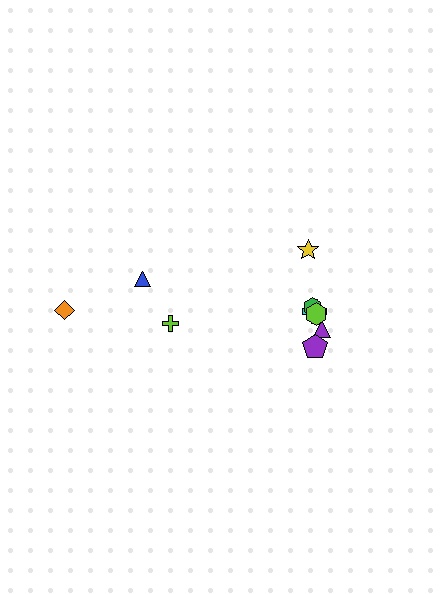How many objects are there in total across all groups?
There are 9 objects.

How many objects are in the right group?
There are 6 objects.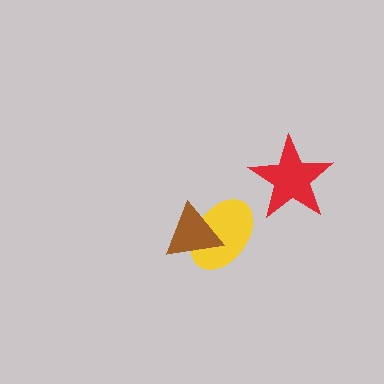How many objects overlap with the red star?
0 objects overlap with the red star.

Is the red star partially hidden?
No, no other shape covers it.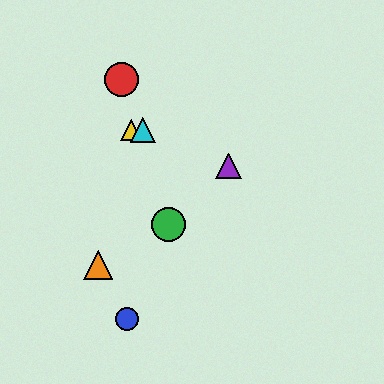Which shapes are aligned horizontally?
The yellow triangle, the cyan triangle are aligned horizontally.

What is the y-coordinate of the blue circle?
The blue circle is at y≈319.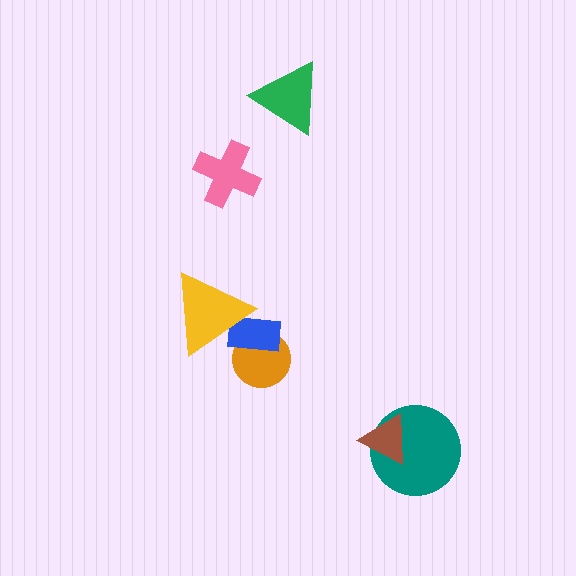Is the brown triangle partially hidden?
No, no other shape covers it.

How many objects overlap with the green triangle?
0 objects overlap with the green triangle.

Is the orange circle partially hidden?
Yes, it is partially covered by another shape.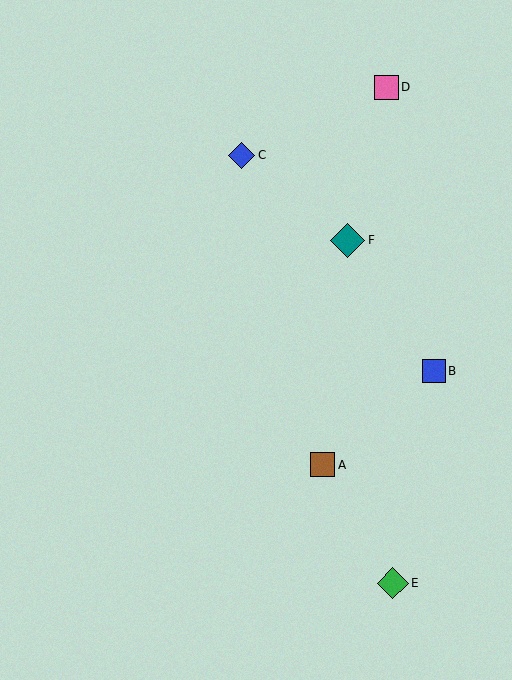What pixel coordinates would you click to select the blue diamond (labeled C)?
Click at (242, 155) to select the blue diamond C.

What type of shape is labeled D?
Shape D is a pink square.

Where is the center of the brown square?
The center of the brown square is at (323, 465).